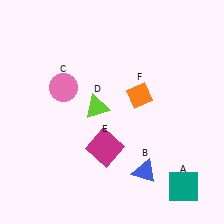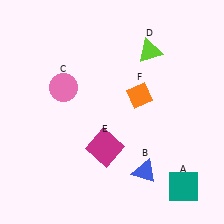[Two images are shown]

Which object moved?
The lime triangle (D) moved up.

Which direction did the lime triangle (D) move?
The lime triangle (D) moved up.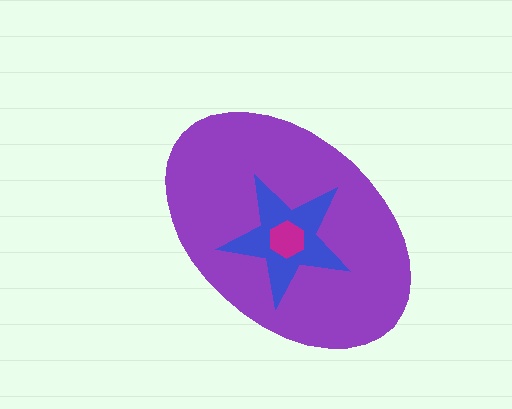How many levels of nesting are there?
3.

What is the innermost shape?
The magenta hexagon.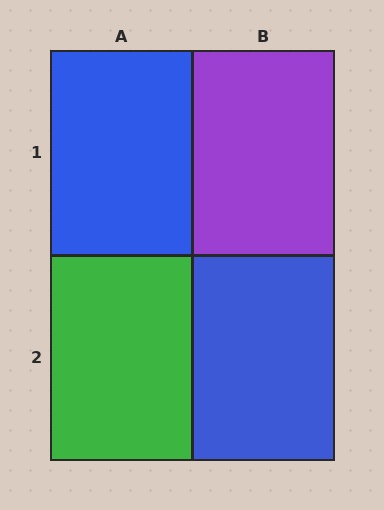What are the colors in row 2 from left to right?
Green, blue.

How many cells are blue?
2 cells are blue.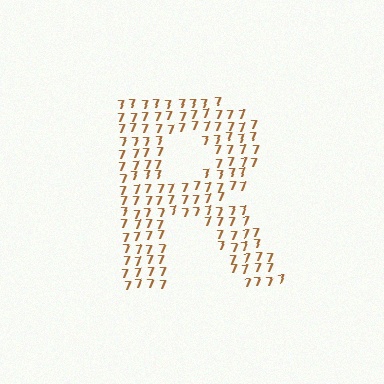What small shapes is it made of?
It is made of small digit 7's.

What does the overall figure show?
The overall figure shows the letter R.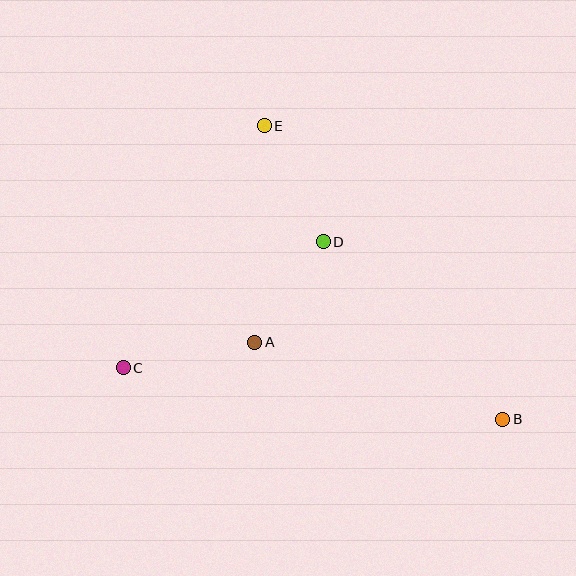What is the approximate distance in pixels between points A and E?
The distance between A and E is approximately 217 pixels.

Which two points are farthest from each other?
Points B and C are farthest from each other.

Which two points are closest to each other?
Points A and D are closest to each other.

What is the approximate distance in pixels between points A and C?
The distance between A and C is approximately 134 pixels.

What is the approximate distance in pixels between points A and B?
The distance between A and B is approximately 259 pixels.